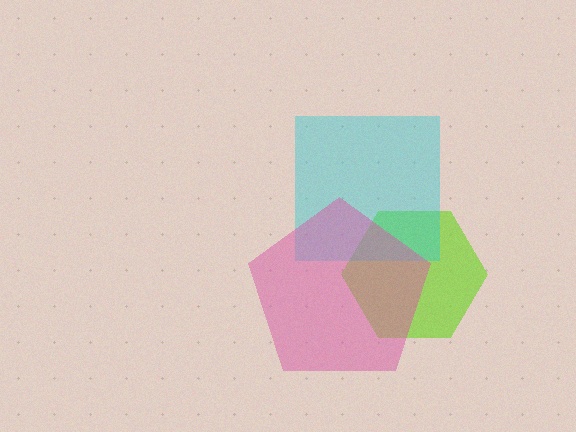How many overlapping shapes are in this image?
There are 3 overlapping shapes in the image.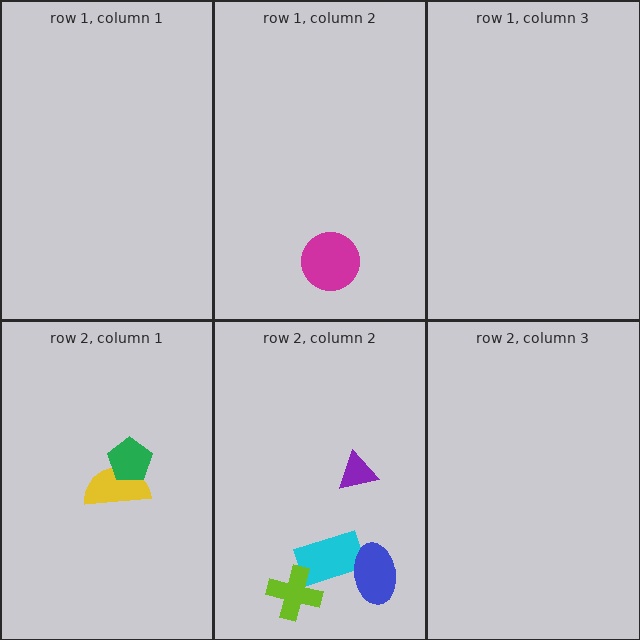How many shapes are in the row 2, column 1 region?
2.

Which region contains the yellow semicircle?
The row 2, column 1 region.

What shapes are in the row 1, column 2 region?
The magenta circle.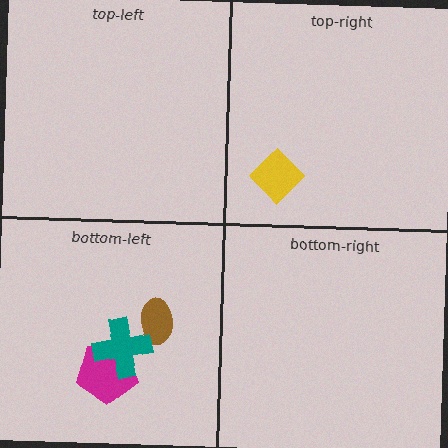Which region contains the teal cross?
The bottom-left region.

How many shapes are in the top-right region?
1.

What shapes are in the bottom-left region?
The brown ellipse, the magenta pentagon, the teal cross.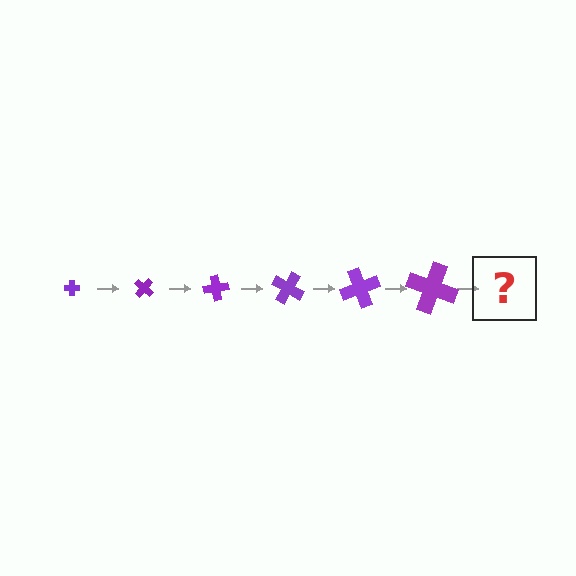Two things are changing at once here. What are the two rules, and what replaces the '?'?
The two rules are that the cross grows larger each step and it rotates 40 degrees each step. The '?' should be a cross, larger than the previous one and rotated 240 degrees from the start.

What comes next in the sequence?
The next element should be a cross, larger than the previous one and rotated 240 degrees from the start.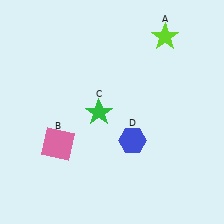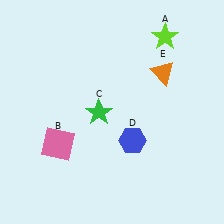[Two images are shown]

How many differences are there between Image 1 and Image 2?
There is 1 difference between the two images.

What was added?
An orange triangle (E) was added in Image 2.